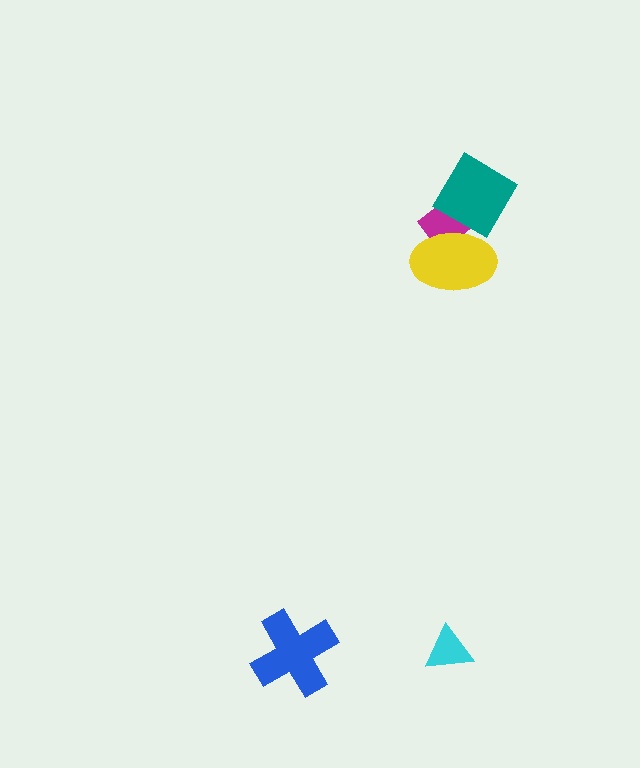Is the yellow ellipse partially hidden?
Yes, it is partially covered by another shape.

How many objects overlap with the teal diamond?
2 objects overlap with the teal diamond.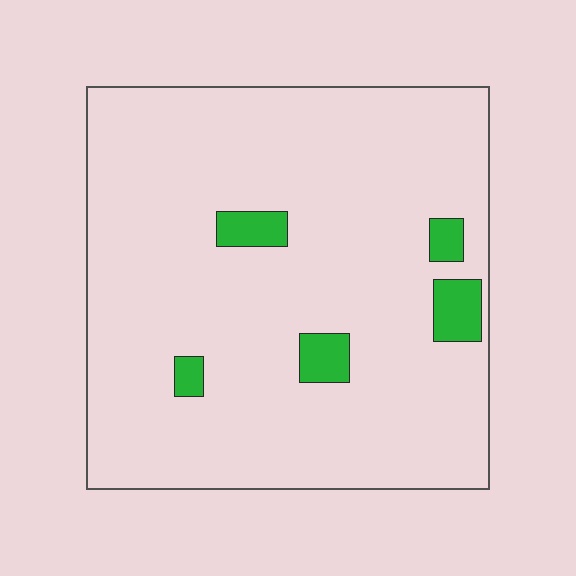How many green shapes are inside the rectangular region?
5.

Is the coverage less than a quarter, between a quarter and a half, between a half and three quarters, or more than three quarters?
Less than a quarter.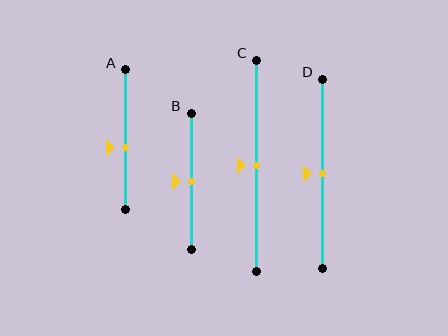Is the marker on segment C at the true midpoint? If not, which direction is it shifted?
Yes, the marker on segment C is at the true midpoint.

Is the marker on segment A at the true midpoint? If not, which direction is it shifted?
No, the marker on segment A is shifted downward by about 6% of the segment length.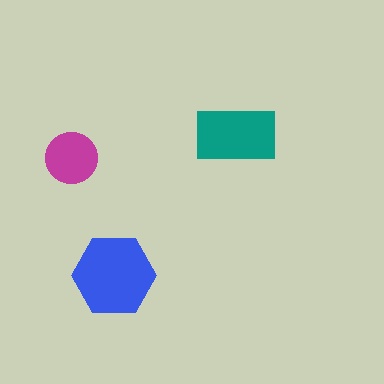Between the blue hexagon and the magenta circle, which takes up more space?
The blue hexagon.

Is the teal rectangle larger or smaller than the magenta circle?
Larger.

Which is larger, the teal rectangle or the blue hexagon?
The blue hexagon.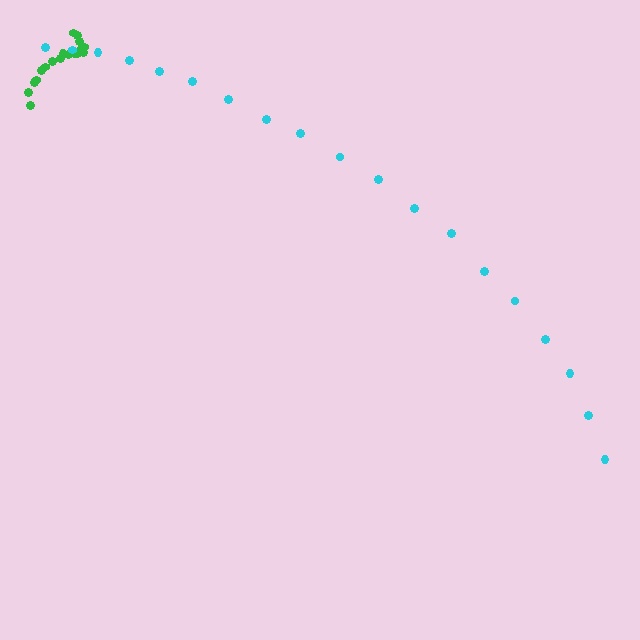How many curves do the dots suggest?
There are 2 distinct paths.